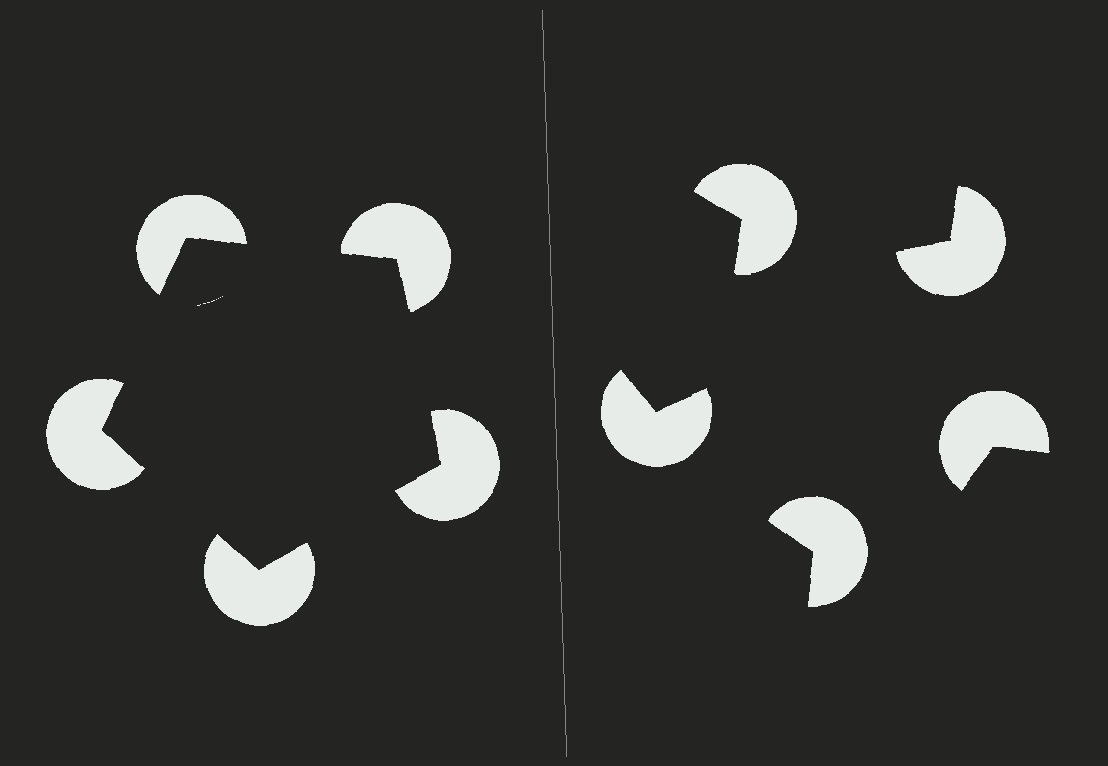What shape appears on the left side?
An illusory pentagon.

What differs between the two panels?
The pac-man discs are positioned identically on both sides; only the wedge orientations differ. On the left they align to a pentagon; on the right they are misaligned.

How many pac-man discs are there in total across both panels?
10 — 5 on each side.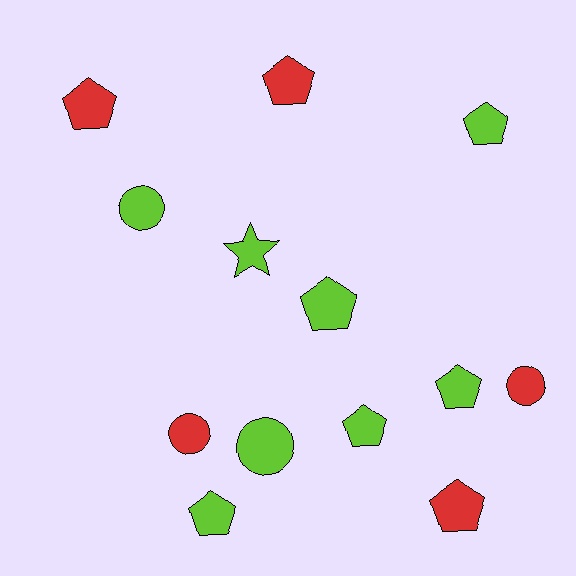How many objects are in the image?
There are 13 objects.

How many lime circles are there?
There are 2 lime circles.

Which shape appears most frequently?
Pentagon, with 8 objects.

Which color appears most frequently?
Lime, with 8 objects.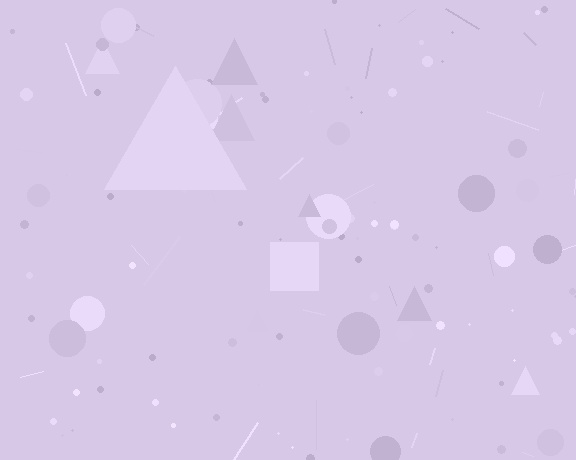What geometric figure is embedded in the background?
A triangle is embedded in the background.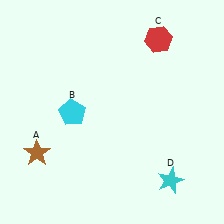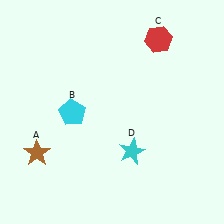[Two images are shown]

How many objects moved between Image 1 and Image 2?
1 object moved between the two images.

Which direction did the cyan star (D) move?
The cyan star (D) moved left.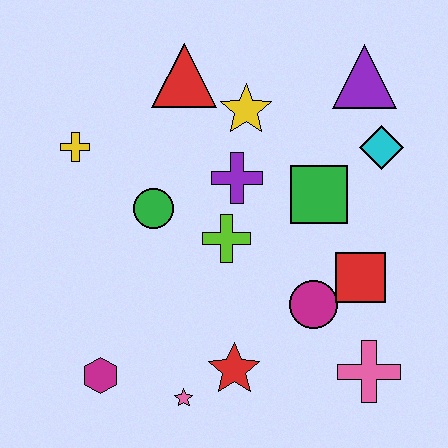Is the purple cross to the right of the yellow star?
No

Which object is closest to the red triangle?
The yellow star is closest to the red triangle.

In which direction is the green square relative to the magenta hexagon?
The green square is to the right of the magenta hexagon.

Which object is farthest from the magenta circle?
The yellow cross is farthest from the magenta circle.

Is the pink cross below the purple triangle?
Yes